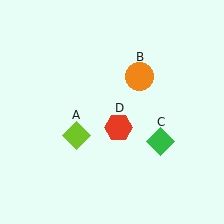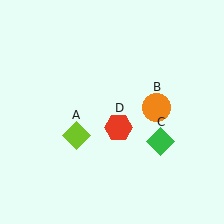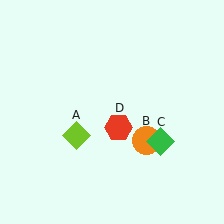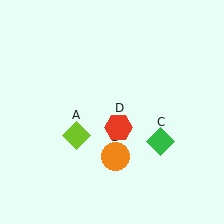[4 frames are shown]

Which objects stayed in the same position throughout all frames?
Lime diamond (object A) and green diamond (object C) and red hexagon (object D) remained stationary.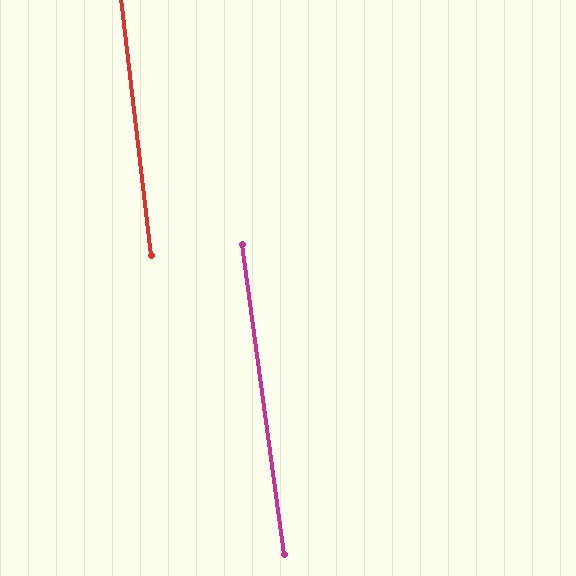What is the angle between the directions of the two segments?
Approximately 1 degree.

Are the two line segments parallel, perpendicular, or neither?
Parallel — their directions differ by only 1.2°.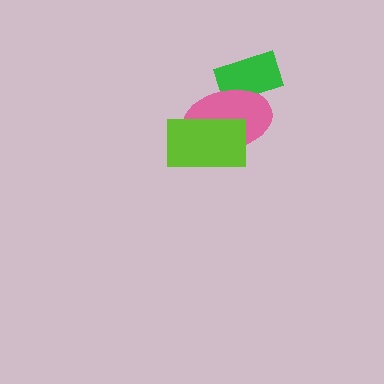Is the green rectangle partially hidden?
Yes, it is partially covered by another shape.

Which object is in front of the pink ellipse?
The lime rectangle is in front of the pink ellipse.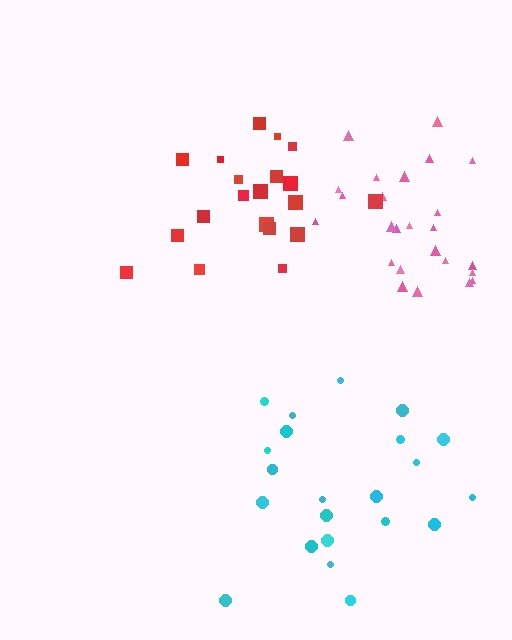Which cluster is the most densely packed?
Red.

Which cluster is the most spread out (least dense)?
Cyan.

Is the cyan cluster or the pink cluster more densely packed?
Pink.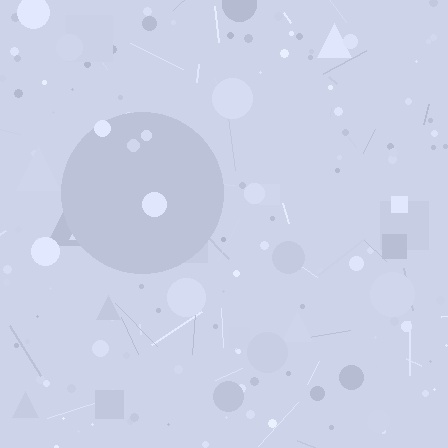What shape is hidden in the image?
A circle is hidden in the image.